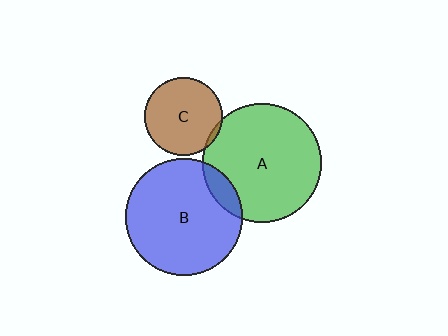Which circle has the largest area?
Circle A (green).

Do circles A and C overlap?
Yes.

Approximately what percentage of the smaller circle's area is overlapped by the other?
Approximately 5%.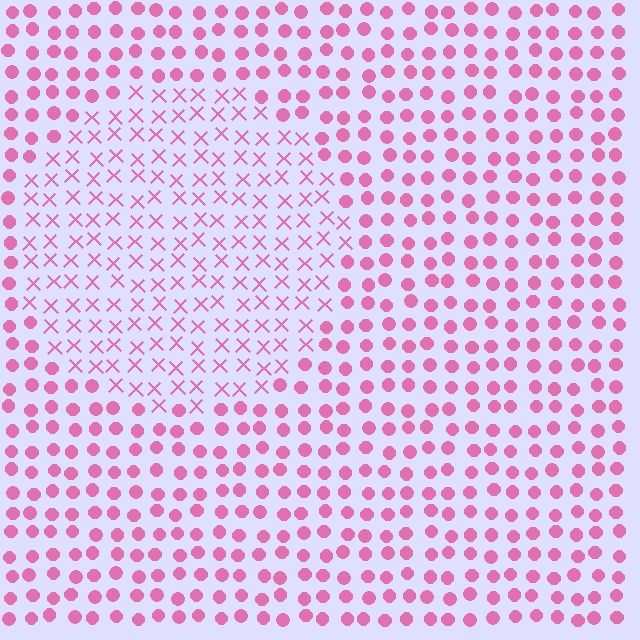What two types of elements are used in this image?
The image uses X marks inside the circle region and circles outside it.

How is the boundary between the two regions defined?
The boundary is defined by a change in element shape: X marks inside vs. circles outside. All elements share the same color and spacing.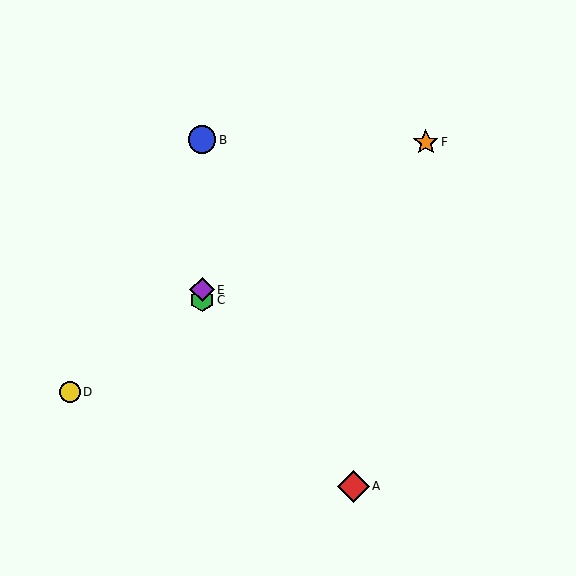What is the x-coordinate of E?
Object E is at x≈202.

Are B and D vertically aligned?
No, B is at x≈202 and D is at x≈70.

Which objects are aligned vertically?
Objects B, C, E are aligned vertically.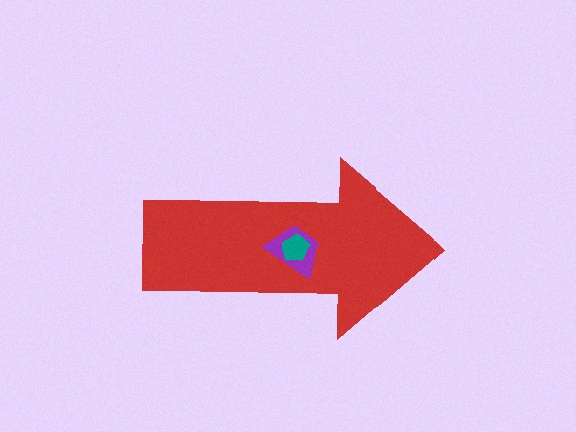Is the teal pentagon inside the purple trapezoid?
Yes.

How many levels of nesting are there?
3.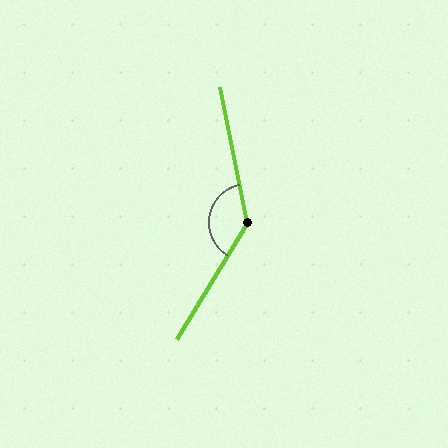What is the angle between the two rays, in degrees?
Approximately 137 degrees.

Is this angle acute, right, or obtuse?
It is obtuse.